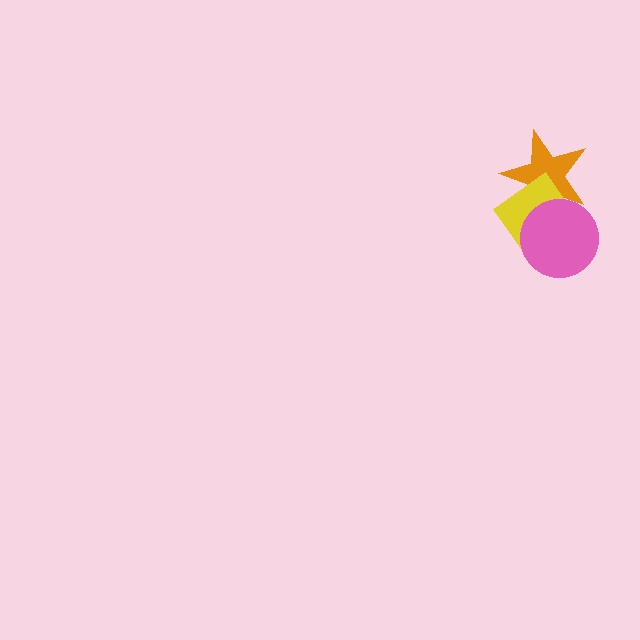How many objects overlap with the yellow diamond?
2 objects overlap with the yellow diamond.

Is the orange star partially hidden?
Yes, it is partially covered by another shape.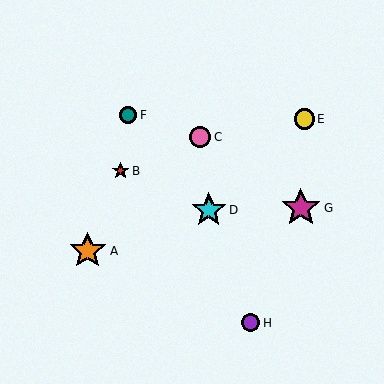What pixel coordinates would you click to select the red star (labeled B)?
Click at (121, 171) to select the red star B.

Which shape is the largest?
The magenta star (labeled G) is the largest.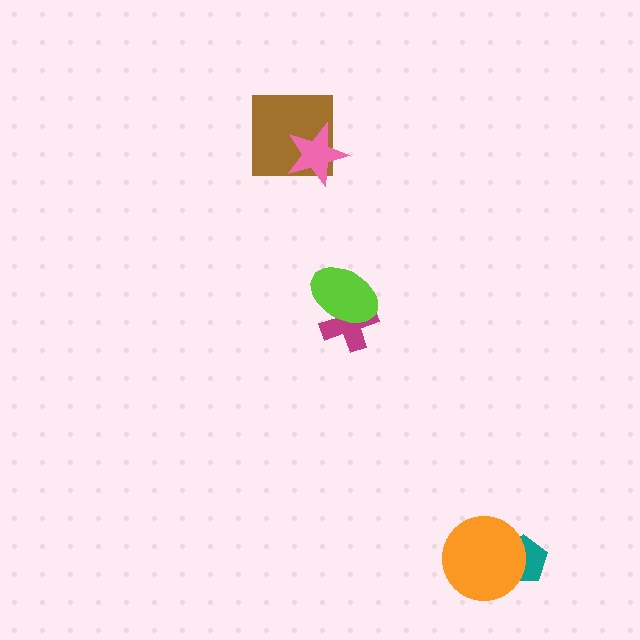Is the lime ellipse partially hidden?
No, no other shape covers it.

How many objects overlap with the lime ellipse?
1 object overlaps with the lime ellipse.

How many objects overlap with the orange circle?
1 object overlaps with the orange circle.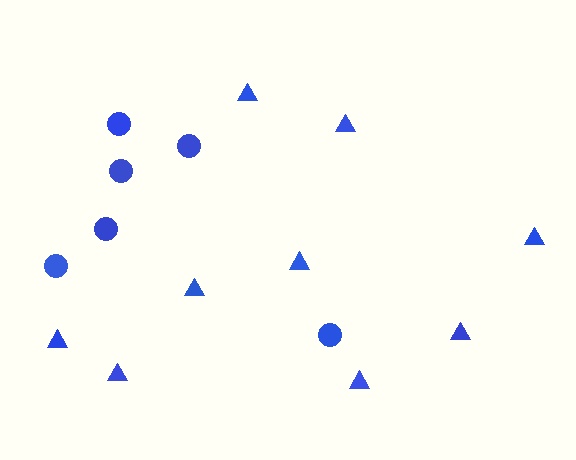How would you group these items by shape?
There are 2 groups: one group of circles (6) and one group of triangles (9).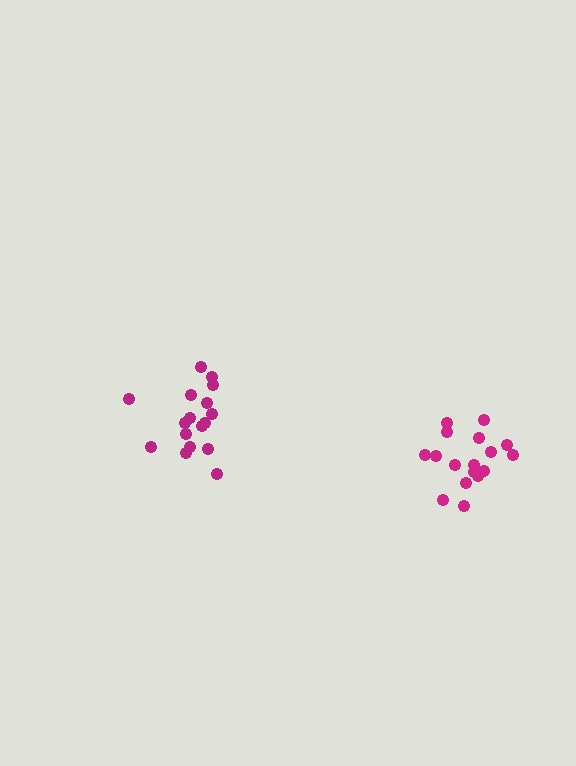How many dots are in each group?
Group 1: 18 dots, Group 2: 17 dots (35 total).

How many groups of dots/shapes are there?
There are 2 groups.